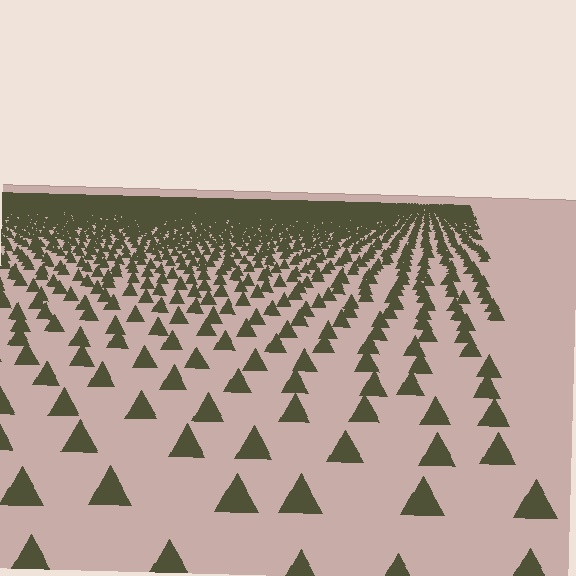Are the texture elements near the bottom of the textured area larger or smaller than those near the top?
Larger. Near the bottom, elements are closer to the viewer and appear at a bigger on-screen size.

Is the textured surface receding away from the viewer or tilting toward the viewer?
The surface is receding away from the viewer. Texture elements get smaller and denser toward the top.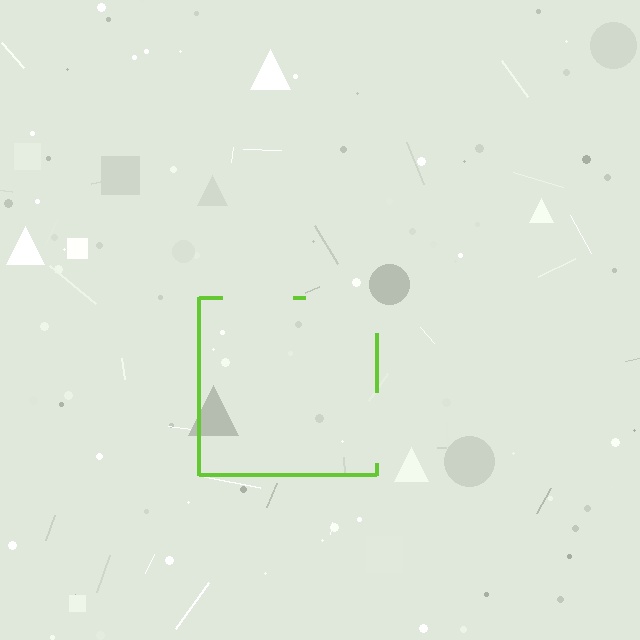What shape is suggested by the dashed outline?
The dashed outline suggests a square.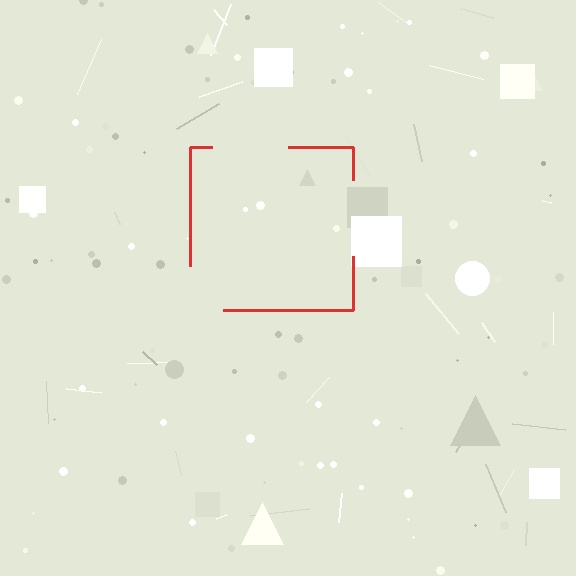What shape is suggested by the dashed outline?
The dashed outline suggests a square.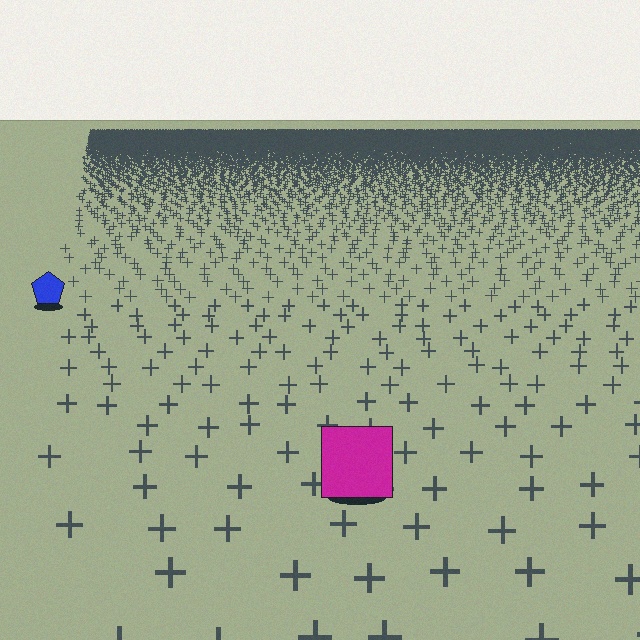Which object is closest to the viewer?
The magenta square is closest. The texture marks near it are larger and more spread out.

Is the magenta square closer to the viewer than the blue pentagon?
Yes. The magenta square is closer — you can tell from the texture gradient: the ground texture is coarser near it.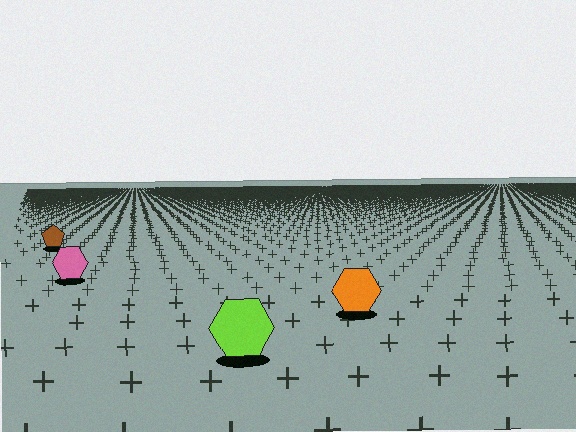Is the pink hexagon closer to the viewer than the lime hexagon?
No. The lime hexagon is closer — you can tell from the texture gradient: the ground texture is coarser near it.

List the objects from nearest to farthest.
From nearest to farthest: the lime hexagon, the orange hexagon, the pink hexagon, the brown pentagon.